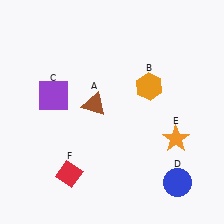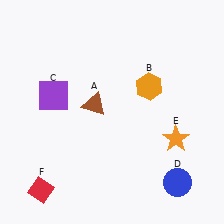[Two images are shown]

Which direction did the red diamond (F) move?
The red diamond (F) moved left.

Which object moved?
The red diamond (F) moved left.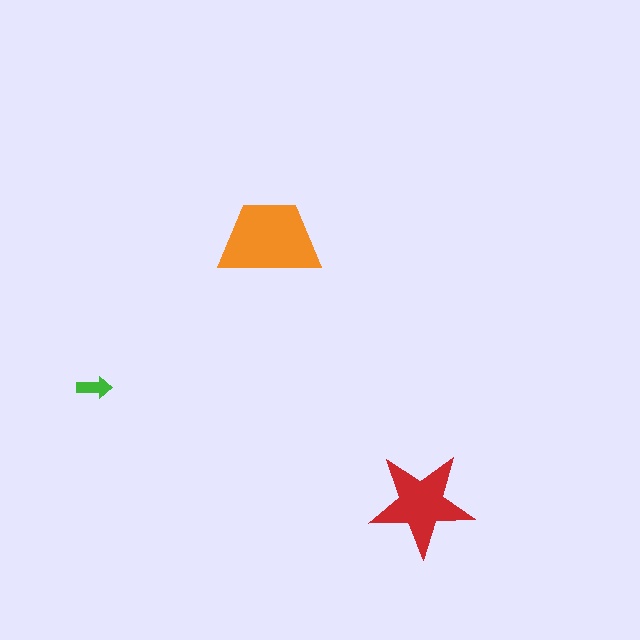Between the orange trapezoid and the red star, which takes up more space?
The orange trapezoid.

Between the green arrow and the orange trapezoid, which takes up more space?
The orange trapezoid.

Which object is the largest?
The orange trapezoid.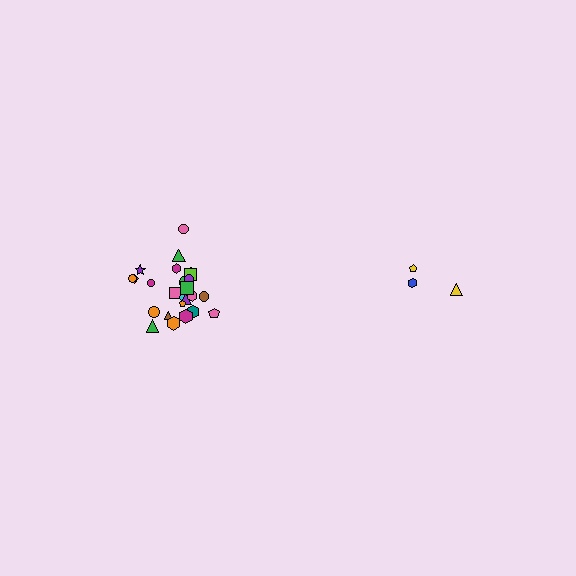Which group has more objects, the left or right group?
The left group.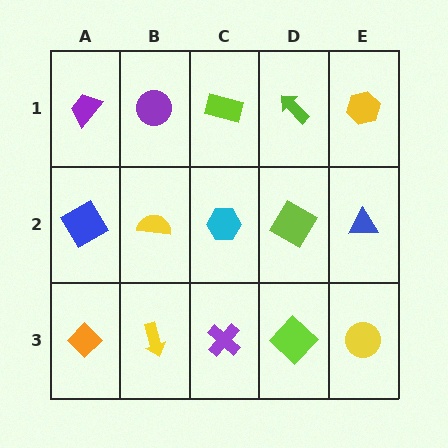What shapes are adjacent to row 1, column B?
A yellow semicircle (row 2, column B), a purple trapezoid (row 1, column A), a lime rectangle (row 1, column C).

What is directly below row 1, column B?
A yellow semicircle.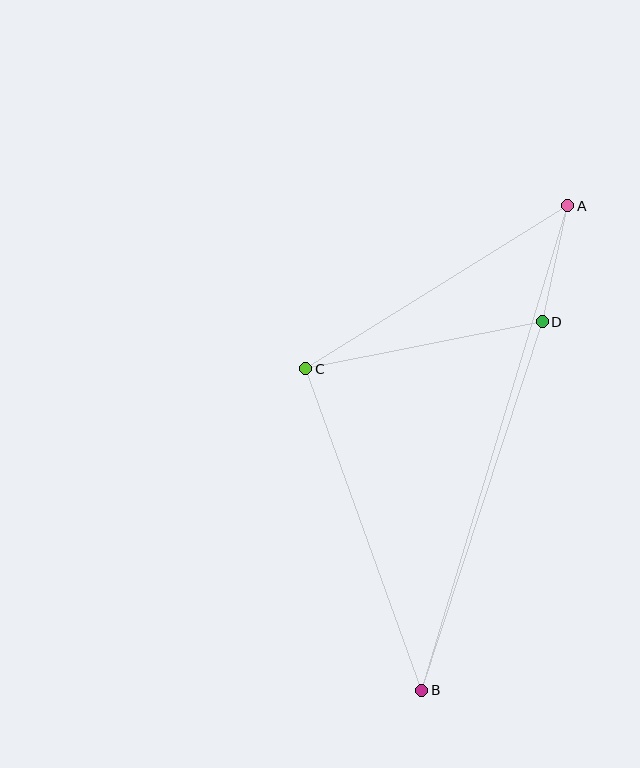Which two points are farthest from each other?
Points A and B are farthest from each other.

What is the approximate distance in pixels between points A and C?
The distance between A and C is approximately 309 pixels.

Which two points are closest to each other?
Points A and D are closest to each other.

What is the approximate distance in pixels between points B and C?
The distance between B and C is approximately 342 pixels.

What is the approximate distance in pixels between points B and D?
The distance between B and D is approximately 388 pixels.